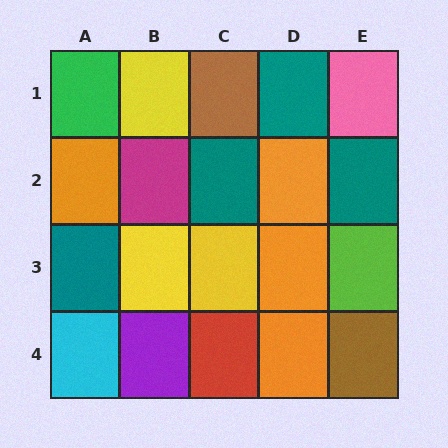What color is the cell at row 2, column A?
Orange.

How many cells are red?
1 cell is red.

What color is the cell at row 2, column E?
Teal.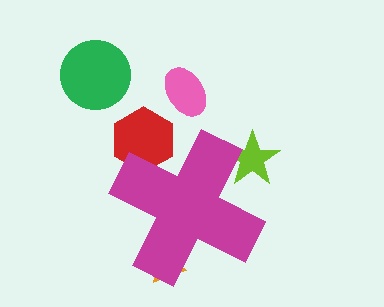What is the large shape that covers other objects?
A magenta cross.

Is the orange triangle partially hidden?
Yes, the orange triangle is partially hidden behind the magenta cross.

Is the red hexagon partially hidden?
Yes, the red hexagon is partially hidden behind the magenta cross.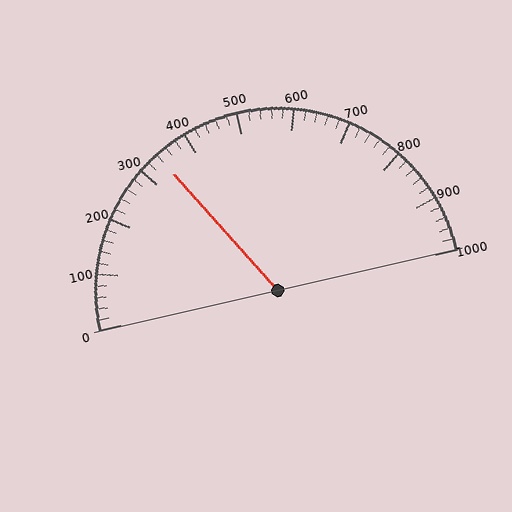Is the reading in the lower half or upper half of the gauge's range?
The reading is in the lower half of the range (0 to 1000).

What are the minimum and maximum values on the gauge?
The gauge ranges from 0 to 1000.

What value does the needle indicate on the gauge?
The needle indicates approximately 340.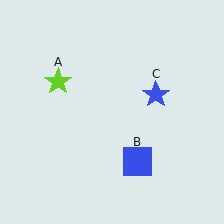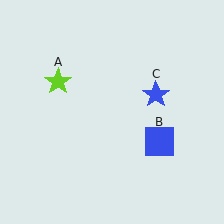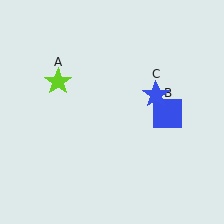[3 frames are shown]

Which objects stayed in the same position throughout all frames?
Lime star (object A) and blue star (object C) remained stationary.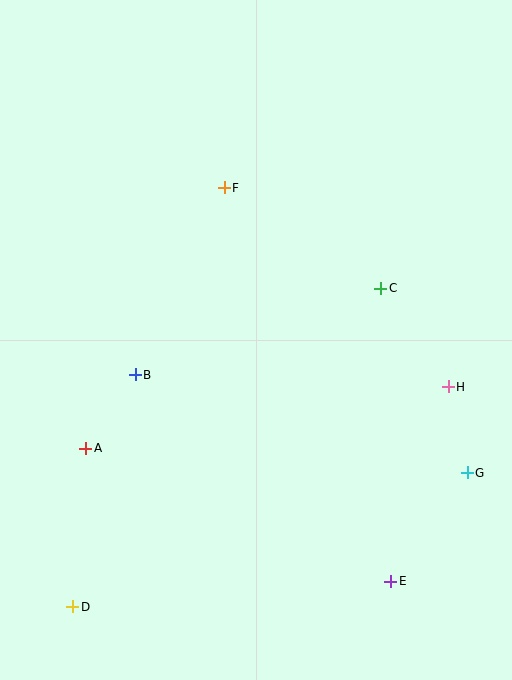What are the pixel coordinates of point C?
Point C is at (381, 288).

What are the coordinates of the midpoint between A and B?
The midpoint between A and B is at (110, 411).